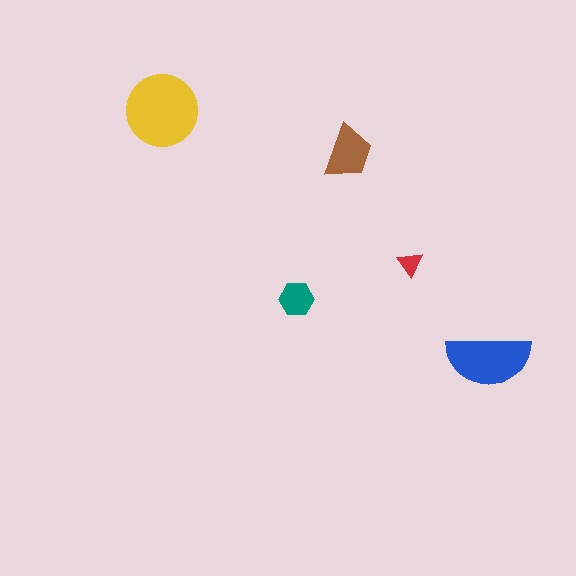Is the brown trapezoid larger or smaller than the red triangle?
Larger.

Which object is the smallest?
The red triangle.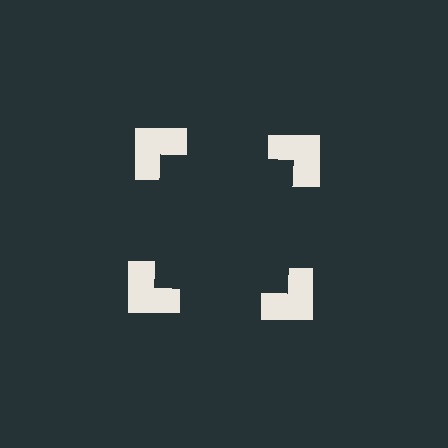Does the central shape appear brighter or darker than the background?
It typically appears slightly darker than the background, even though no actual brightness change is drawn.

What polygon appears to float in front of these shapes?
An illusory square — its edges are inferred from the aligned wedge cuts in the notched squares, not physically drawn.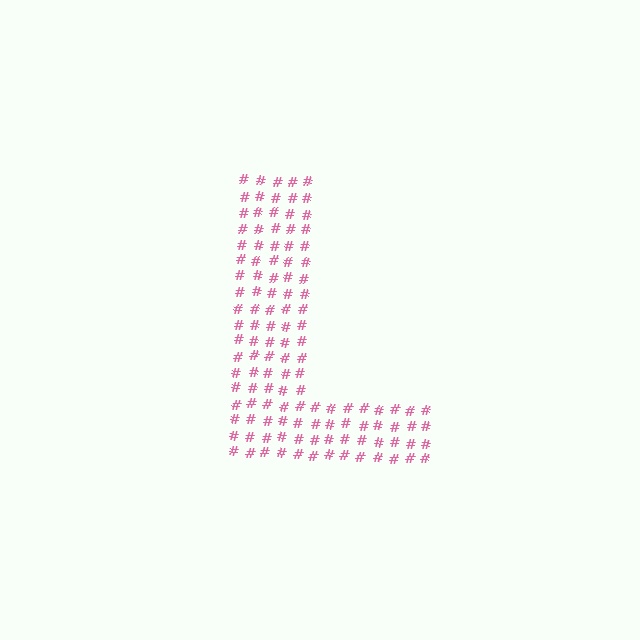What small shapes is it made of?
It is made of small hash symbols.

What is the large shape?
The large shape is the letter L.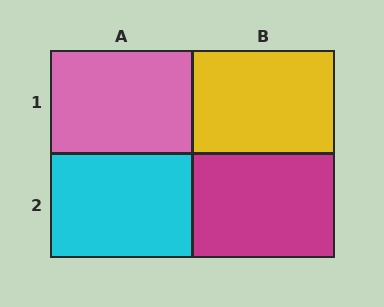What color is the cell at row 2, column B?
Magenta.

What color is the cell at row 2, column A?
Cyan.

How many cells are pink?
1 cell is pink.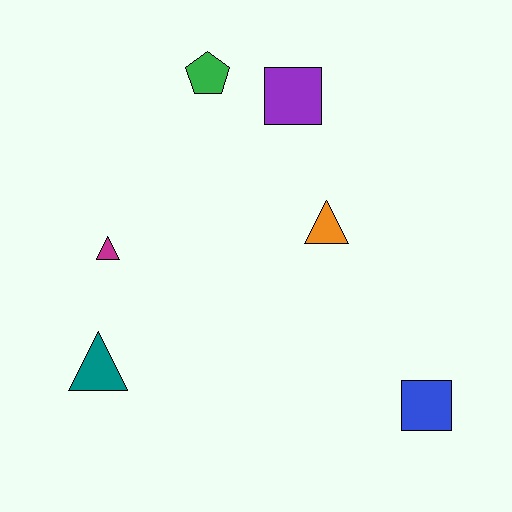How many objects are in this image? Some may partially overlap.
There are 6 objects.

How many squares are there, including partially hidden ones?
There are 2 squares.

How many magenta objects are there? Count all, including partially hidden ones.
There is 1 magenta object.